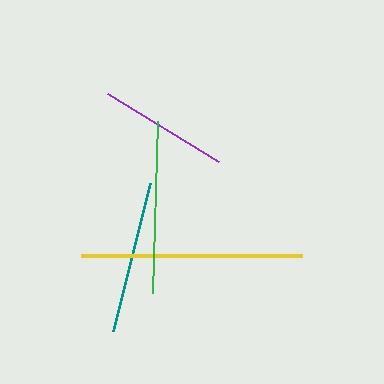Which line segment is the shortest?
The purple line is the shortest at approximately 131 pixels.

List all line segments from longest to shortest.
From longest to shortest: yellow, green, teal, purple.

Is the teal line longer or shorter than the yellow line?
The yellow line is longer than the teal line.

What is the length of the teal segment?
The teal segment is approximately 153 pixels long.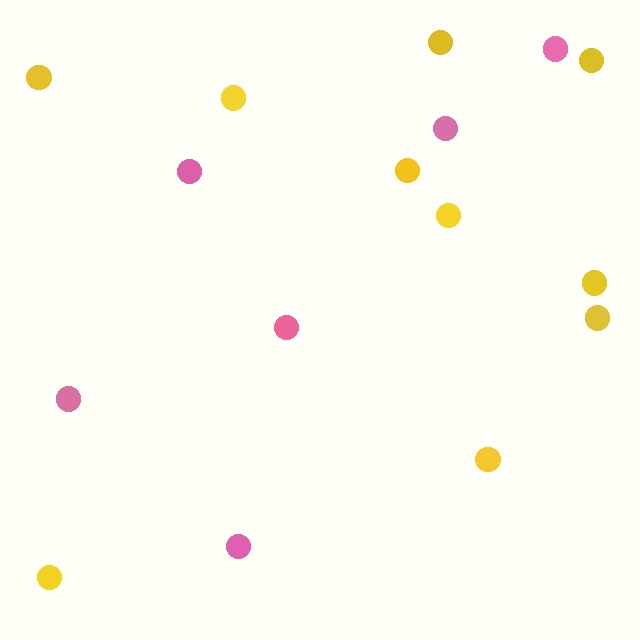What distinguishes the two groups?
There are 2 groups: one group of pink circles (6) and one group of yellow circles (10).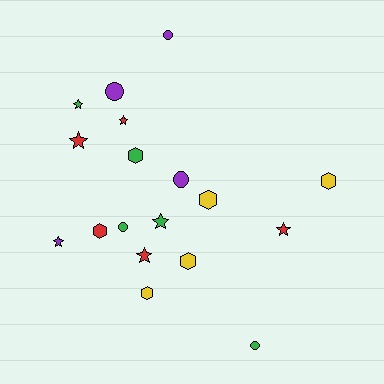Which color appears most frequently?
Red, with 5 objects.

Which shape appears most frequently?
Star, with 7 objects.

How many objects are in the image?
There are 18 objects.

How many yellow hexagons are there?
There are 4 yellow hexagons.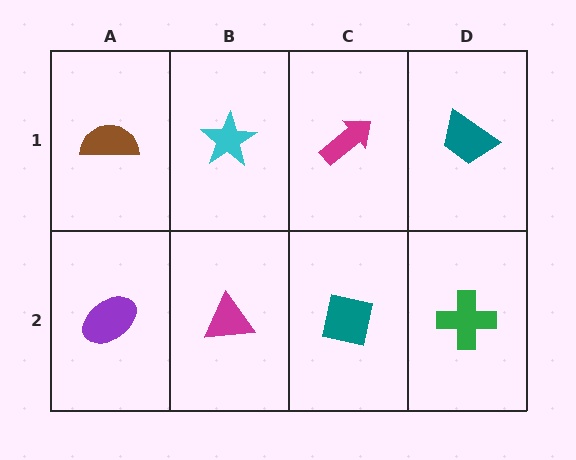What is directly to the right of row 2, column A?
A magenta triangle.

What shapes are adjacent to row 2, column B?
A cyan star (row 1, column B), a purple ellipse (row 2, column A), a teal square (row 2, column C).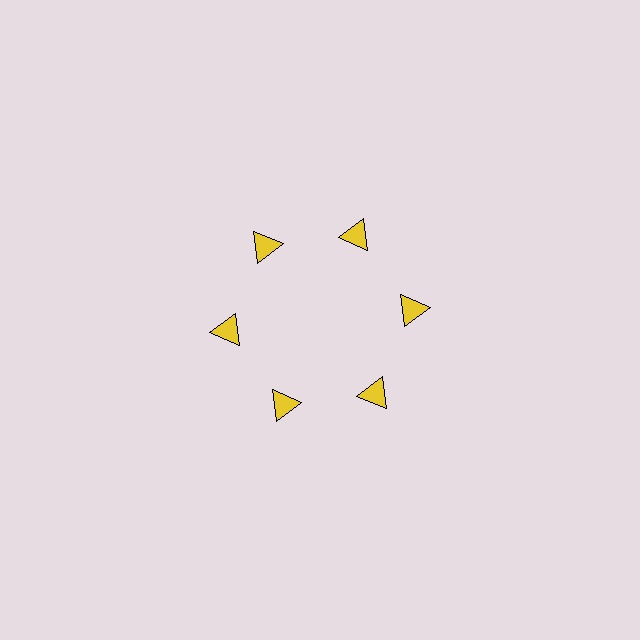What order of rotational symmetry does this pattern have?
This pattern has 6-fold rotational symmetry.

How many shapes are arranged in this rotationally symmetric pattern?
There are 6 shapes, arranged in 6 groups of 1.